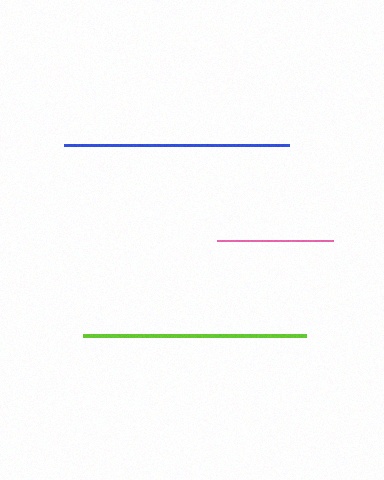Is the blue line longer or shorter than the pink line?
The blue line is longer than the pink line.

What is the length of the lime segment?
The lime segment is approximately 224 pixels long.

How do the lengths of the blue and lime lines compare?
The blue and lime lines are approximately the same length.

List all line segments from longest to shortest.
From longest to shortest: blue, lime, pink.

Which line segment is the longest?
The blue line is the longest at approximately 225 pixels.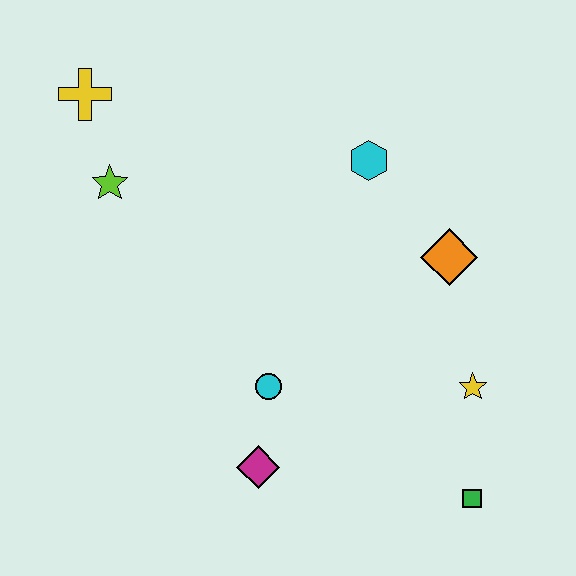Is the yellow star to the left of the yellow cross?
No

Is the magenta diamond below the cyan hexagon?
Yes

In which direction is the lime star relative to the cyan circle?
The lime star is above the cyan circle.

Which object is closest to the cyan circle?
The magenta diamond is closest to the cyan circle.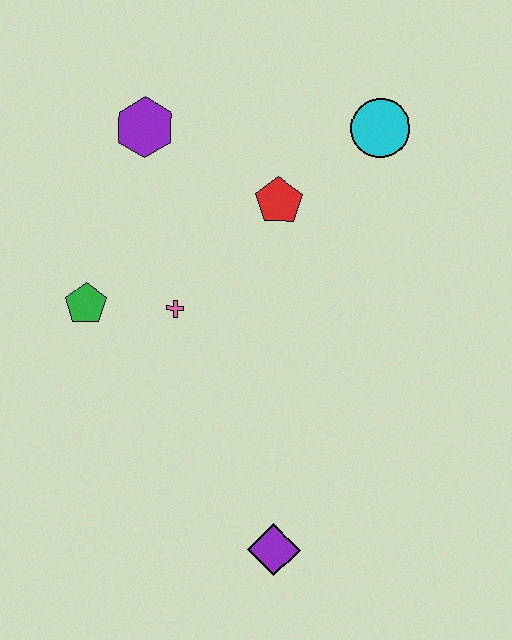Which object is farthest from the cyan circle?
The purple diamond is farthest from the cyan circle.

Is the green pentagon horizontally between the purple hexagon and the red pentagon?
No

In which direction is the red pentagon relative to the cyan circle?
The red pentagon is to the left of the cyan circle.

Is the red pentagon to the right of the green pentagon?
Yes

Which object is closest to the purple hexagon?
The red pentagon is closest to the purple hexagon.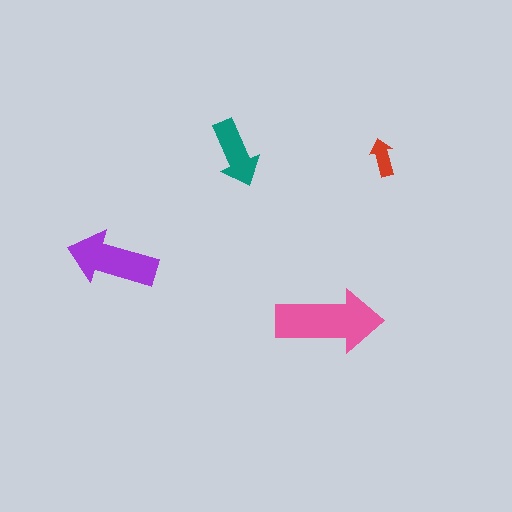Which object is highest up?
The teal arrow is topmost.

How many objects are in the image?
There are 4 objects in the image.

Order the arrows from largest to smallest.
the pink one, the purple one, the teal one, the red one.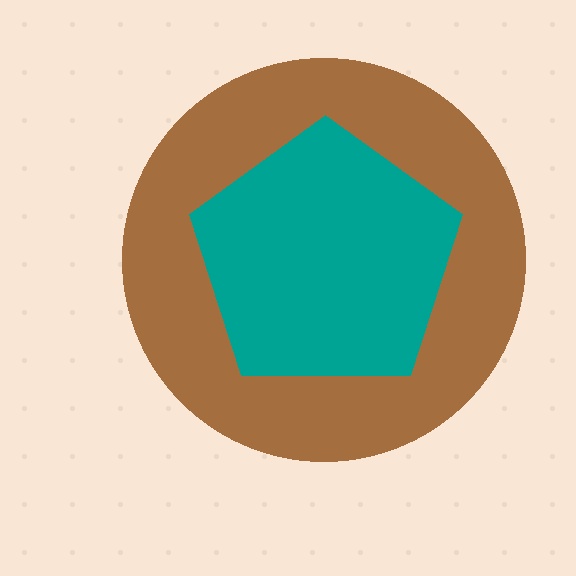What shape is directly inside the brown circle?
The teal pentagon.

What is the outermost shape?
The brown circle.